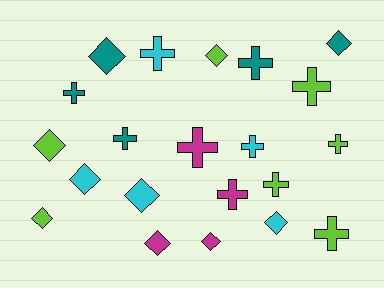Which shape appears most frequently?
Cross, with 11 objects.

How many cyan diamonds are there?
There are 3 cyan diamonds.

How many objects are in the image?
There are 21 objects.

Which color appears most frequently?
Lime, with 7 objects.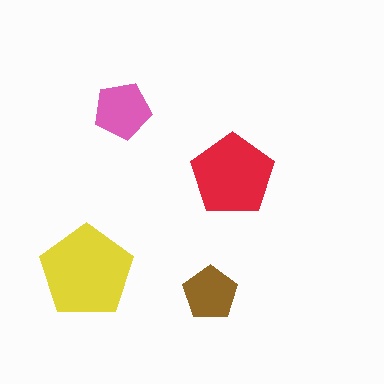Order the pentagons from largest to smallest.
the yellow one, the red one, the pink one, the brown one.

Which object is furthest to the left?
The yellow pentagon is leftmost.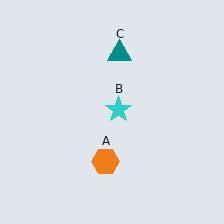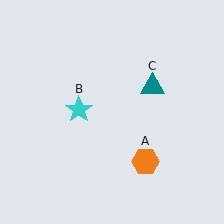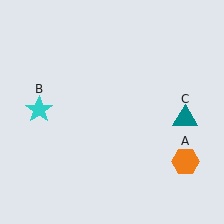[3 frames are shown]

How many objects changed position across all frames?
3 objects changed position: orange hexagon (object A), cyan star (object B), teal triangle (object C).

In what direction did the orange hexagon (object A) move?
The orange hexagon (object A) moved right.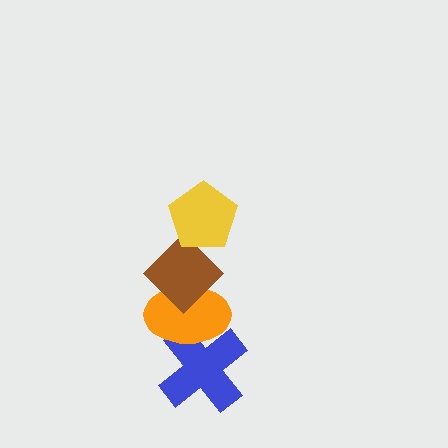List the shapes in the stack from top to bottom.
From top to bottom: the yellow pentagon, the brown diamond, the orange ellipse, the blue cross.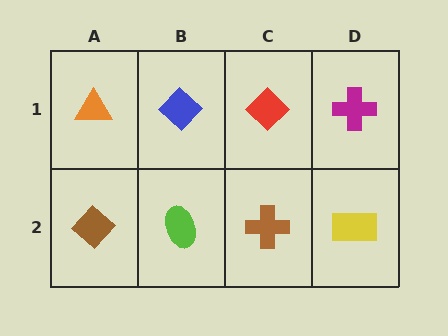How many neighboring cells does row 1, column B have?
3.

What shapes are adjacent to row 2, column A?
An orange triangle (row 1, column A), a lime ellipse (row 2, column B).